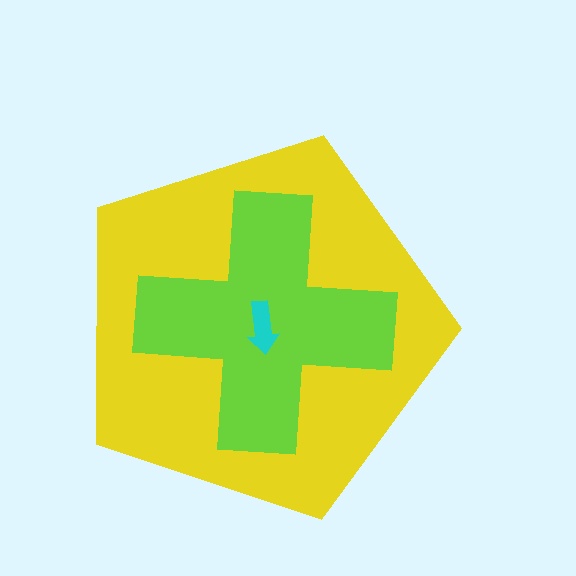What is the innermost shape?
The cyan arrow.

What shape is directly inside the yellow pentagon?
The lime cross.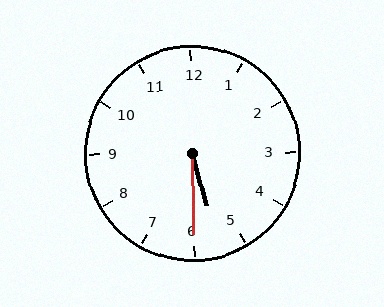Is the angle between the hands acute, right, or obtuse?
It is acute.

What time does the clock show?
5:30.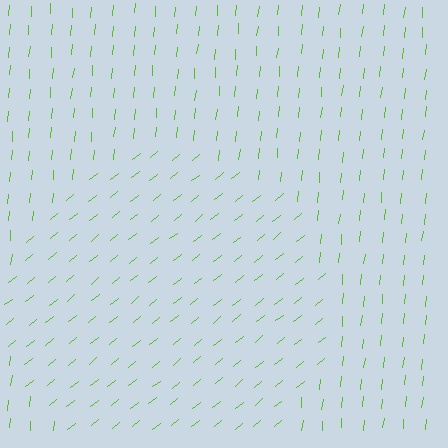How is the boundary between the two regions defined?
The boundary is defined purely by a change in line orientation (approximately 45 degrees difference). All lines are the same color and thickness.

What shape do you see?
I see a circle.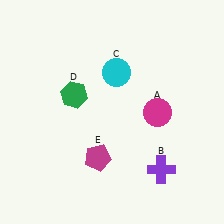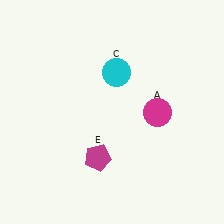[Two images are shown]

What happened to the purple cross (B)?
The purple cross (B) was removed in Image 2. It was in the bottom-right area of Image 1.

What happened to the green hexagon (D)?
The green hexagon (D) was removed in Image 2. It was in the top-left area of Image 1.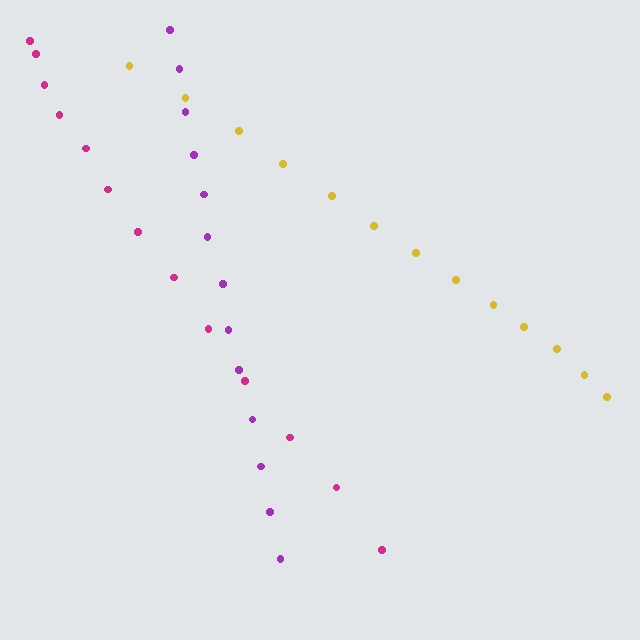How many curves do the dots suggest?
There are 3 distinct paths.